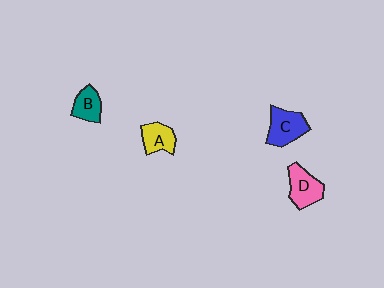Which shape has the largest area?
Shape C (blue).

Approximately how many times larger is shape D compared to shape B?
Approximately 1.4 times.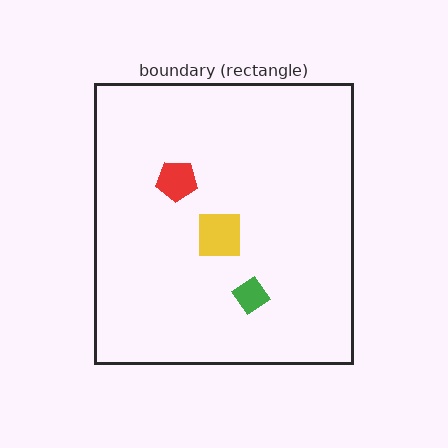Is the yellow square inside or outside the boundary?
Inside.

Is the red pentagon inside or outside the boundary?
Inside.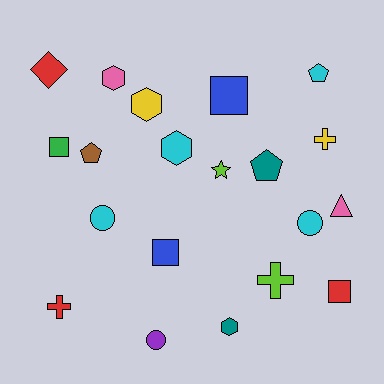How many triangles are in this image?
There is 1 triangle.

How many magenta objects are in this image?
There are no magenta objects.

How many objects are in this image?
There are 20 objects.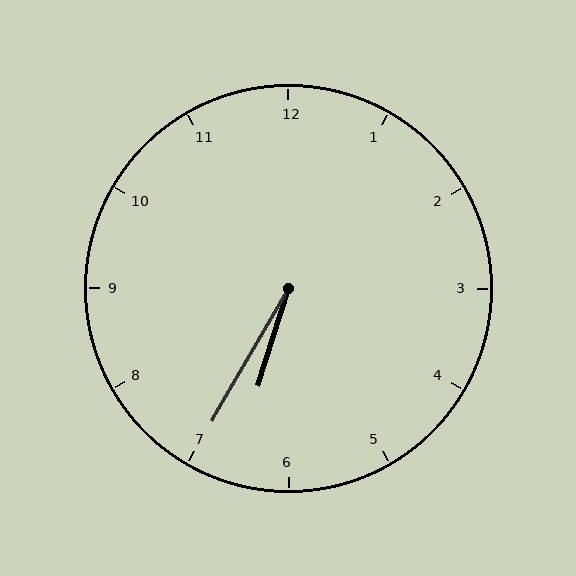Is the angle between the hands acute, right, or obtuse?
It is acute.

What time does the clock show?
6:35.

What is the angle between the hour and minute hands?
Approximately 12 degrees.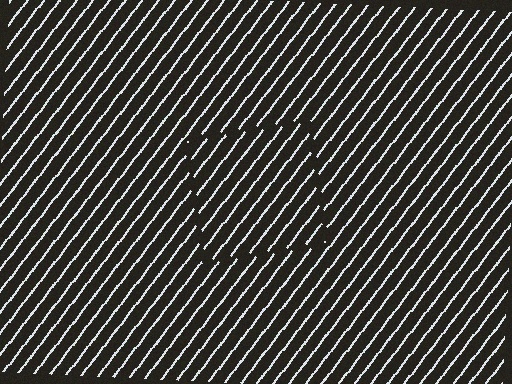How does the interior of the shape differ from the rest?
The interior of the shape contains the same grating, shifted by half a period — the contour is defined by the phase discontinuity where line-ends from the inner and outer gratings abut.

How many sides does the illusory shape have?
4 sides — the line-ends trace a square.